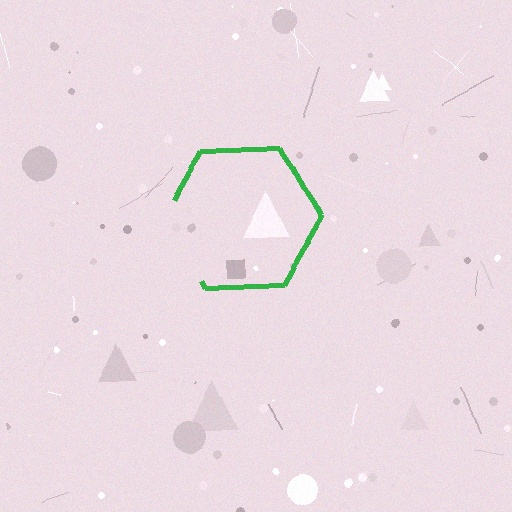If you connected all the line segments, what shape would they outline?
They would outline a hexagon.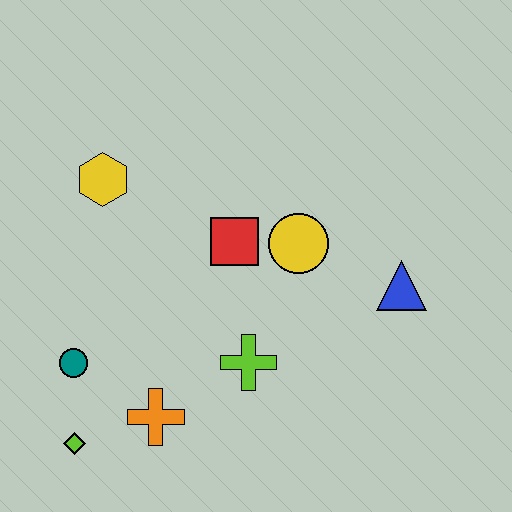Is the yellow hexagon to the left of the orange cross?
Yes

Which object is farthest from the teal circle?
The blue triangle is farthest from the teal circle.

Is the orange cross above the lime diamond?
Yes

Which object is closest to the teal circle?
The lime diamond is closest to the teal circle.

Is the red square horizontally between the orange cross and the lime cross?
Yes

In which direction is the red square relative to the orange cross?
The red square is above the orange cross.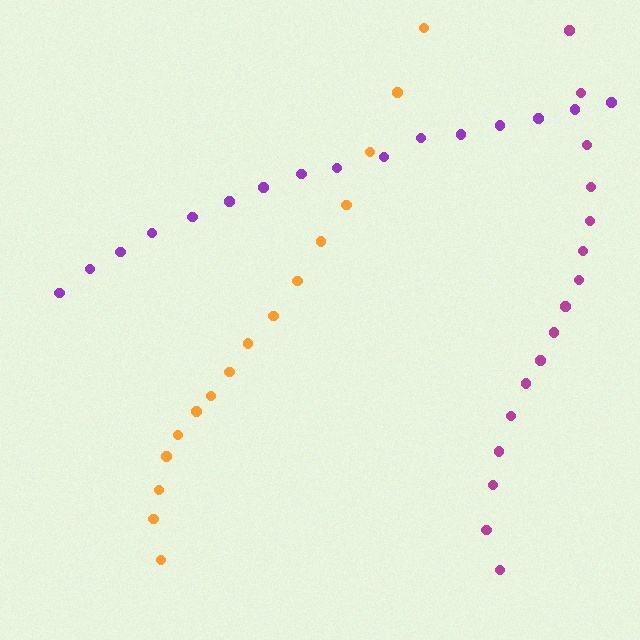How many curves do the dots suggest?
There are 3 distinct paths.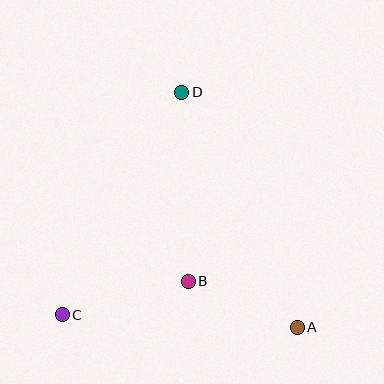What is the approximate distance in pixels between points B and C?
The distance between B and C is approximately 131 pixels.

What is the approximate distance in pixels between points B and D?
The distance between B and D is approximately 189 pixels.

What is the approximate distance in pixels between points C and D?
The distance between C and D is approximately 252 pixels.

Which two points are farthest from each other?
Points A and D are farthest from each other.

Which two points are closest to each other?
Points A and B are closest to each other.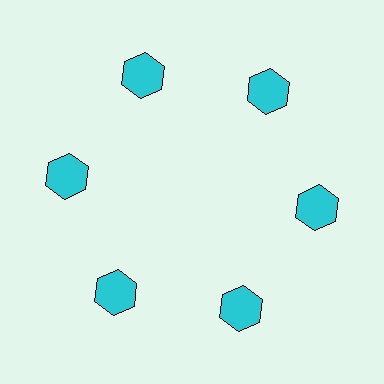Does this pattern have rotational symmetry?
Yes, this pattern has 6-fold rotational symmetry. It looks the same after rotating 60 degrees around the center.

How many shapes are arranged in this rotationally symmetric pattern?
There are 6 shapes, arranged in 6 groups of 1.